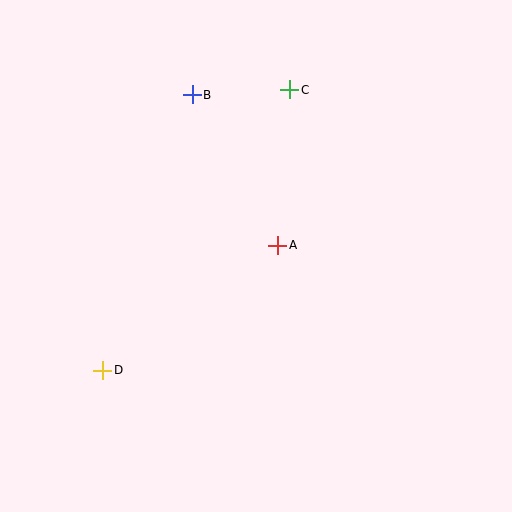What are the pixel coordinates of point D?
Point D is at (103, 370).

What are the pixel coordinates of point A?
Point A is at (278, 245).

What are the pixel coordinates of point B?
Point B is at (192, 95).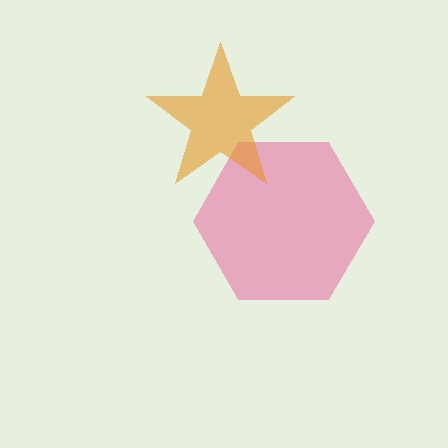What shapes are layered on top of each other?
The layered shapes are: a pink hexagon, an orange star.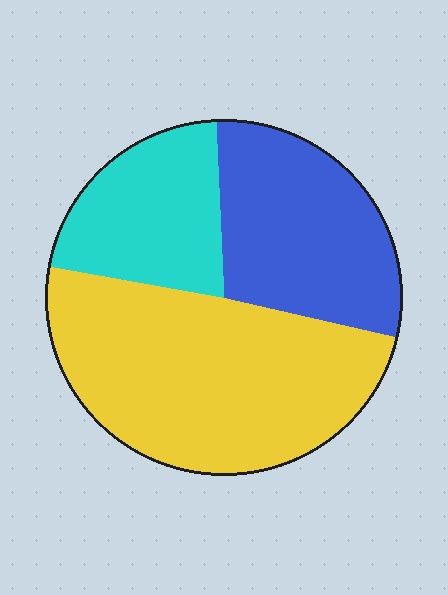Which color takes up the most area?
Yellow, at roughly 50%.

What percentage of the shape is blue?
Blue takes up between a sixth and a third of the shape.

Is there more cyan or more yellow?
Yellow.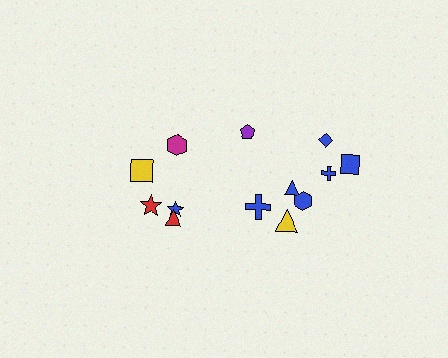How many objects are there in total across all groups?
There are 13 objects.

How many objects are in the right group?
There are 8 objects.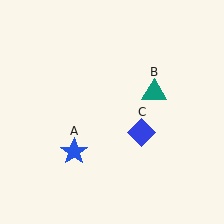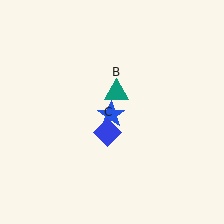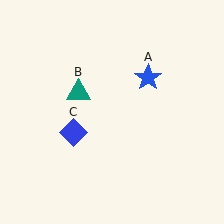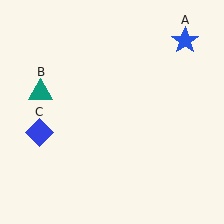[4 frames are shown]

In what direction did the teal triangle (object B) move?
The teal triangle (object B) moved left.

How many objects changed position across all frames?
3 objects changed position: blue star (object A), teal triangle (object B), blue diamond (object C).